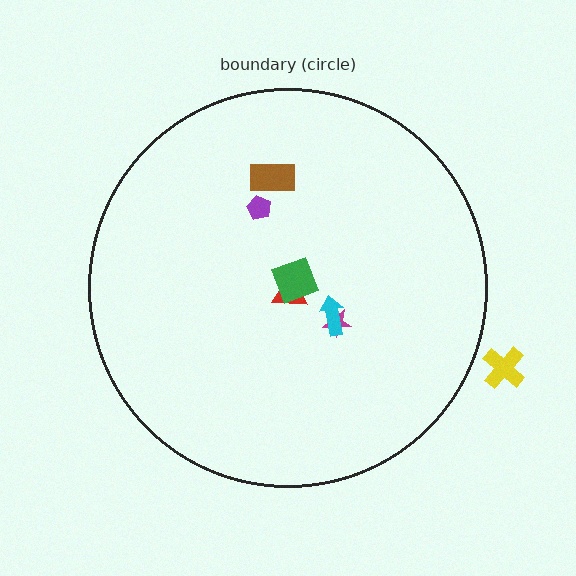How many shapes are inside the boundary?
6 inside, 1 outside.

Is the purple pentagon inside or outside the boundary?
Inside.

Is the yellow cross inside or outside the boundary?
Outside.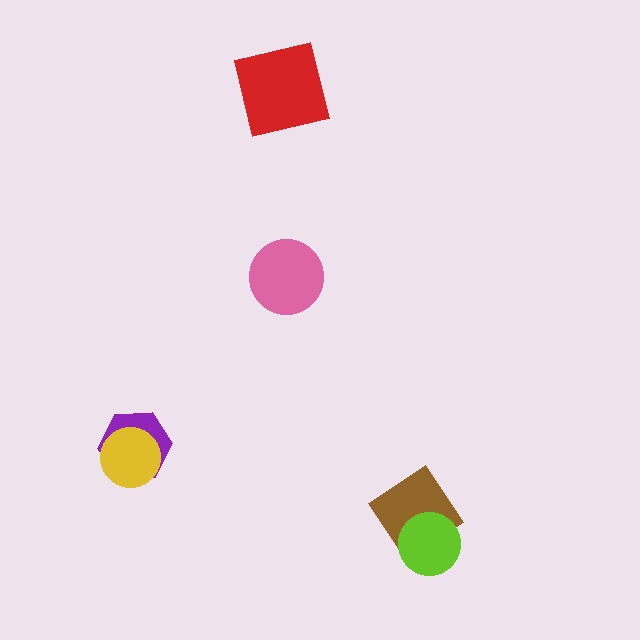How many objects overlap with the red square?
0 objects overlap with the red square.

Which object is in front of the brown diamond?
The lime circle is in front of the brown diamond.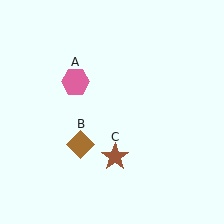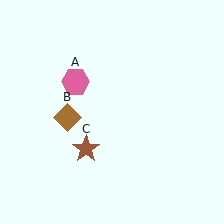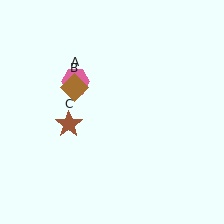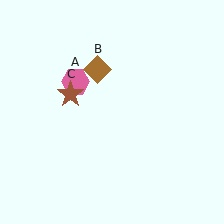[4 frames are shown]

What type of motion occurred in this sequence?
The brown diamond (object B), brown star (object C) rotated clockwise around the center of the scene.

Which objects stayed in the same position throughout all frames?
Pink hexagon (object A) remained stationary.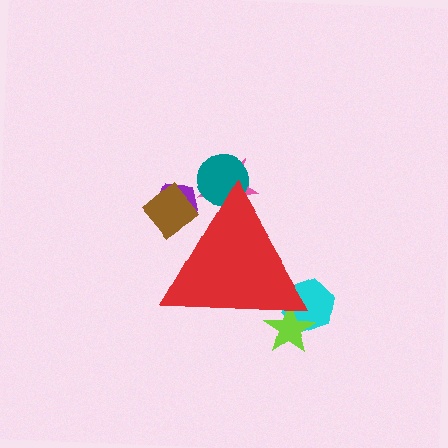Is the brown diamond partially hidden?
Yes, the brown diamond is partially hidden behind the red triangle.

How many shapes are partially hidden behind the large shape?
6 shapes are partially hidden.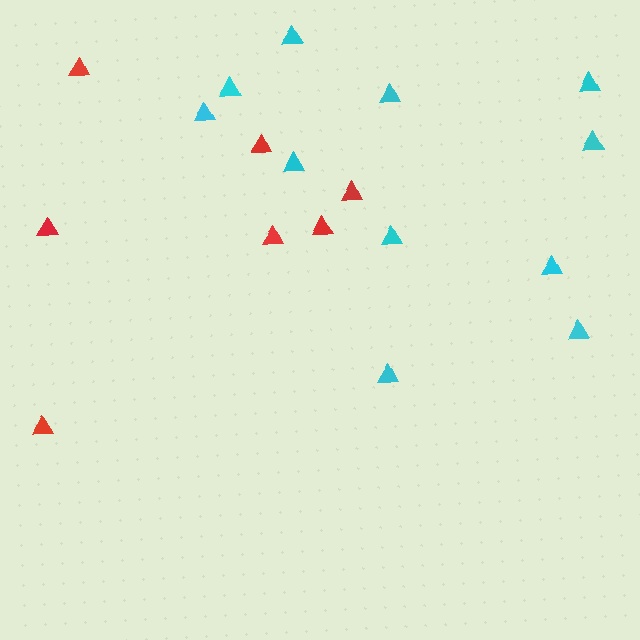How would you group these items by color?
There are 2 groups: one group of red triangles (7) and one group of cyan triangles (11).